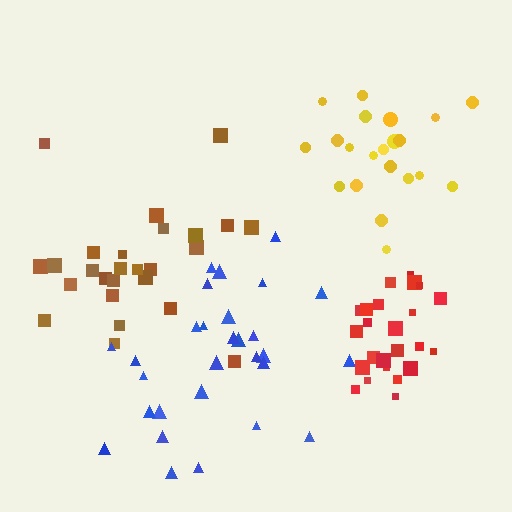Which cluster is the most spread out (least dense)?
Blue.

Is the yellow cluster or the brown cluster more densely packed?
Yellow.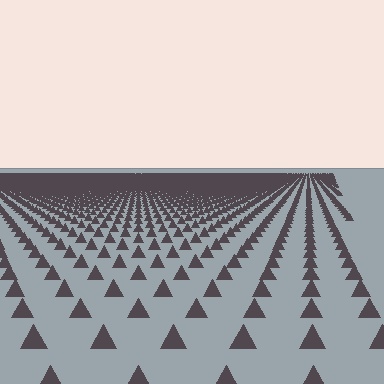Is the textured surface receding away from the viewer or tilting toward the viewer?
The surface is receding away from the viewer. Texture elements get smaller and denser toward the top.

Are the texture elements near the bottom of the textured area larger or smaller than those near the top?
Larger. Near the bottom, elements are closer to the viewer and appear at a bigger on-screen size.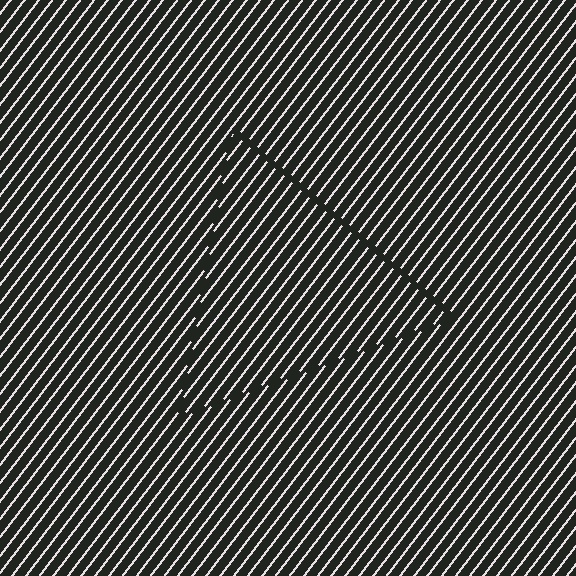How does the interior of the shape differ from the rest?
The interior of the shape contains the same grating, shifted by half a period — the contour is defined by the phase discontinuity where line-ends from the inner and outer gratings abut.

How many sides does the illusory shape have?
3 sides — the line-ends trace a triangle.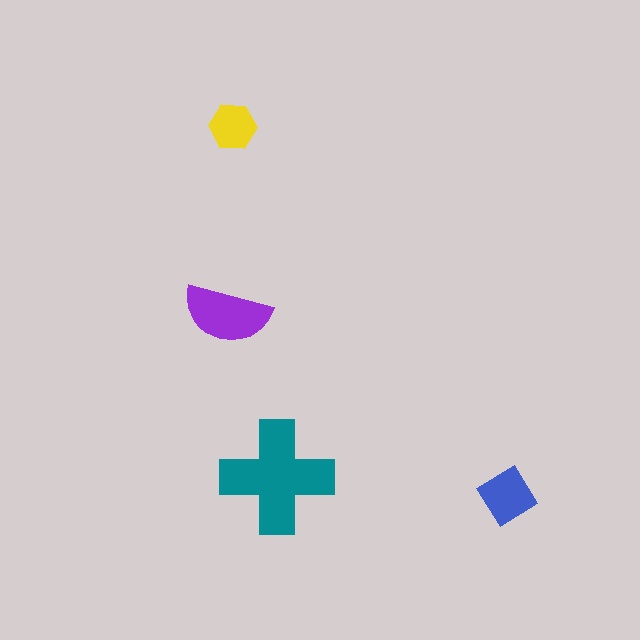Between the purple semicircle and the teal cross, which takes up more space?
The teal cross.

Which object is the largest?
The teal cross.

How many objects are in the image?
There are 4 objects in the image.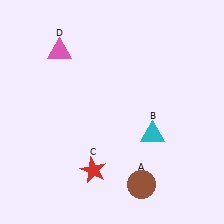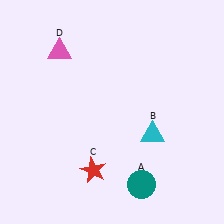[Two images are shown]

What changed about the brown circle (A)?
In Image 1, A is brown. In Image 2, it changed to teal.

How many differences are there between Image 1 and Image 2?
There is 1 difference between the two images.